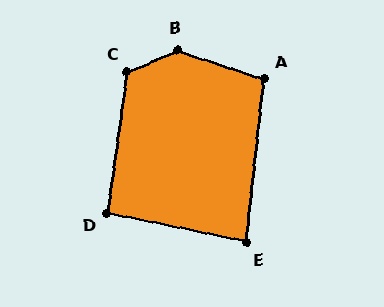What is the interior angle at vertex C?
Approximately 121 degrees (obtuse).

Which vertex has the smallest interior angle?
E, at approximately 85 degrees.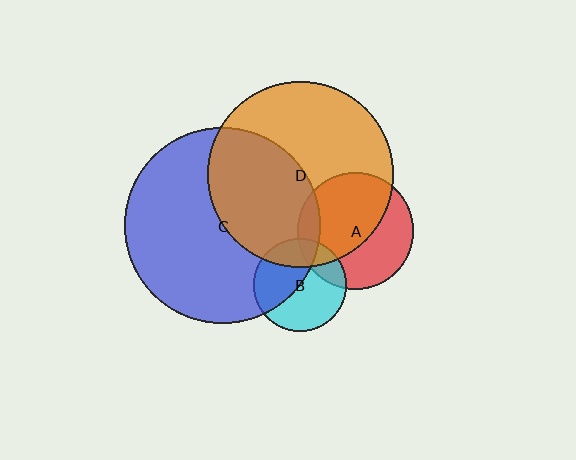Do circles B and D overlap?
Yes.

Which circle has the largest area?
Circle C (blue).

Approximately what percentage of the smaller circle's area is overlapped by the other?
Approximately 25%.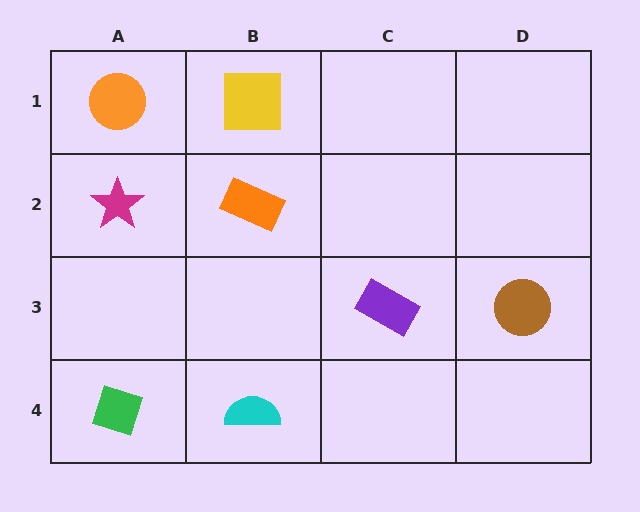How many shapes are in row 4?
2 shapes.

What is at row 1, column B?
A yellow square.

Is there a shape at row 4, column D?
No, that cell is empty.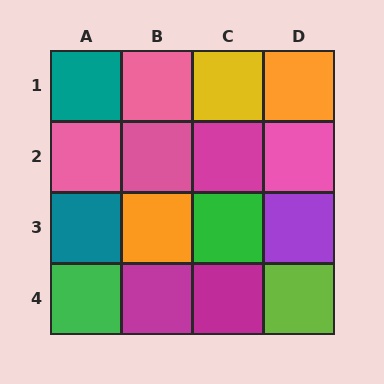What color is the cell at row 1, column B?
Pink.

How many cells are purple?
1 cell is purple.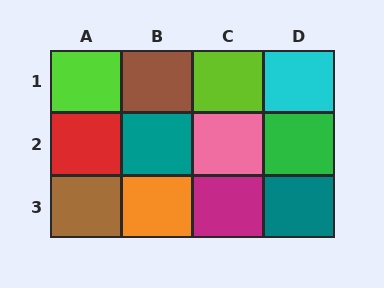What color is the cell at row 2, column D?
Green.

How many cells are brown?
2 cells are brown.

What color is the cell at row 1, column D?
Cyan.